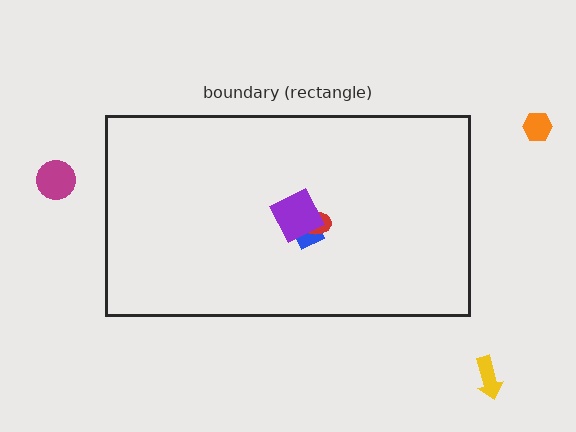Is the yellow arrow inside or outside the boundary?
Outside.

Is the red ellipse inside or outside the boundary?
Inside.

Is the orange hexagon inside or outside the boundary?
Outside.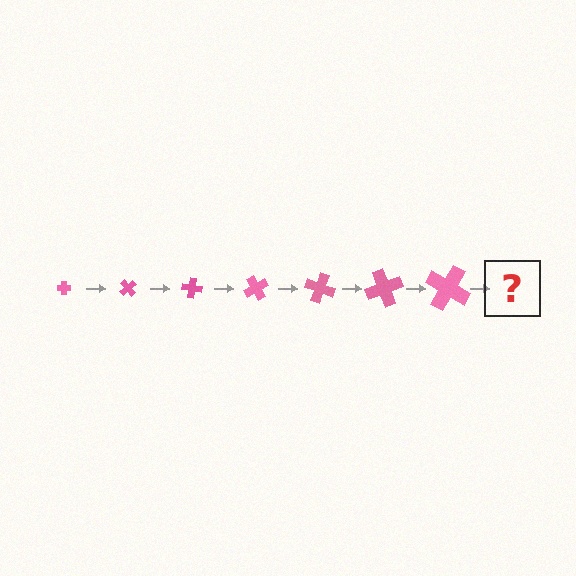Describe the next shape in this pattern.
It should be a cross, larger than the previous one and rotated 350 degrees from the start.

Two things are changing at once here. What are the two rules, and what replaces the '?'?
The two rules are that the cross grows larger each step and it rotates 50 degrees each step. The '?' should be a cross, larger than the previous one and rotated 350 degrees from the start.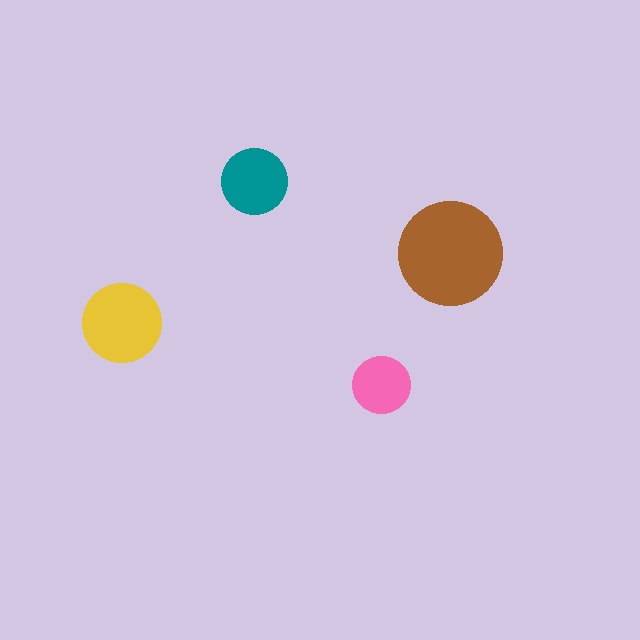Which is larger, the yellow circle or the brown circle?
The brown one.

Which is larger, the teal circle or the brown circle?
The brown one.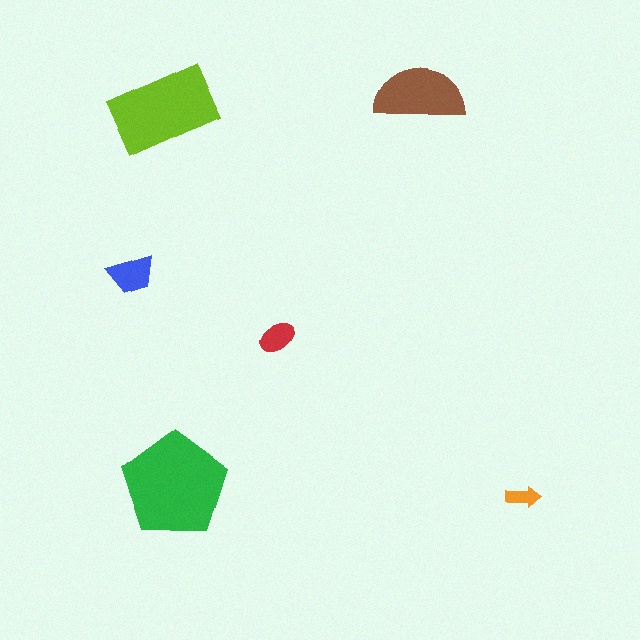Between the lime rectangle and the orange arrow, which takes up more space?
The lime rectangle.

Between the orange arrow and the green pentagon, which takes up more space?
The green pentagon.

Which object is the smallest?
The orange arrow.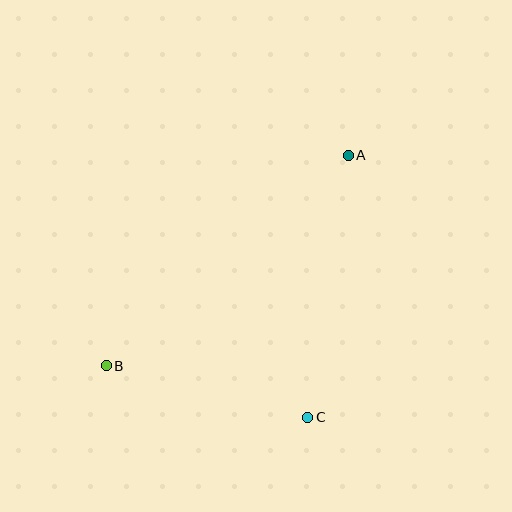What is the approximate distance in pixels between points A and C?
The distance between A and C is approximately 265 pixels.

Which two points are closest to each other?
Points B and C are closest to each other.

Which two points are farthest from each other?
Points A and B are farthest from each other.